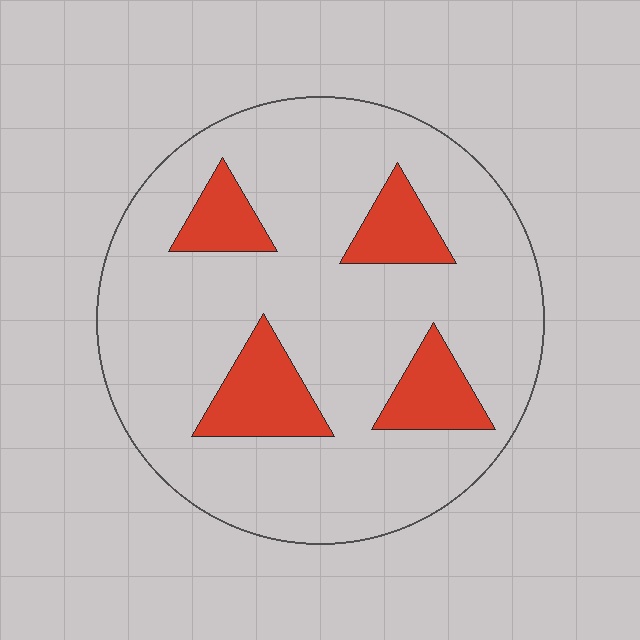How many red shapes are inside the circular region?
4.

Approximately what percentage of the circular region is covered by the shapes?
Approximately 15%.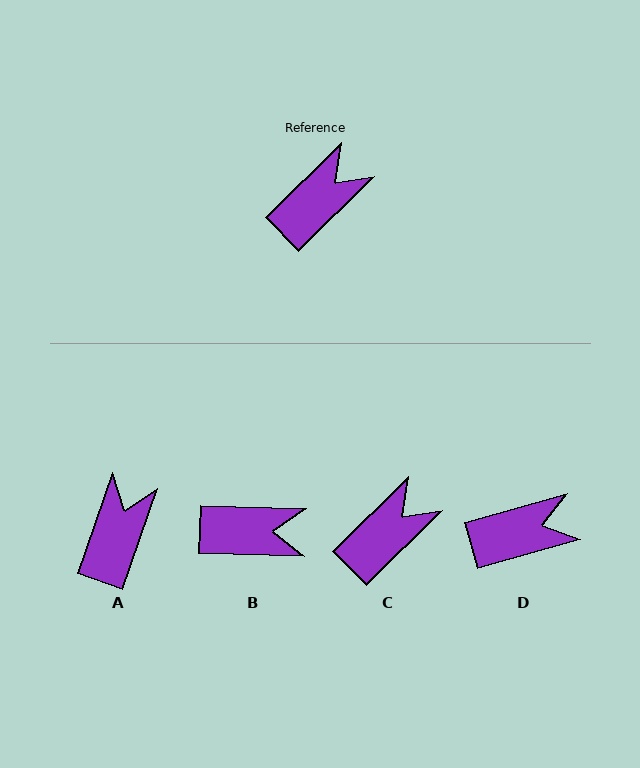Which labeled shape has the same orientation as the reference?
C.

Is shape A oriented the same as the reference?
No, it is off by about 26 degrees.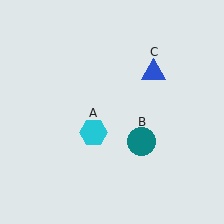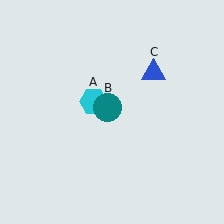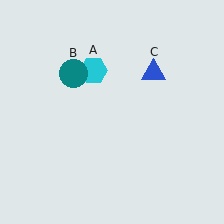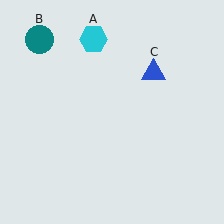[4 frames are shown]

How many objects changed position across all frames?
2 objects changed position: cyan hexagon (object A), teal circle (object B).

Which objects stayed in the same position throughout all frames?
Blue triangle (object C) remained stationary.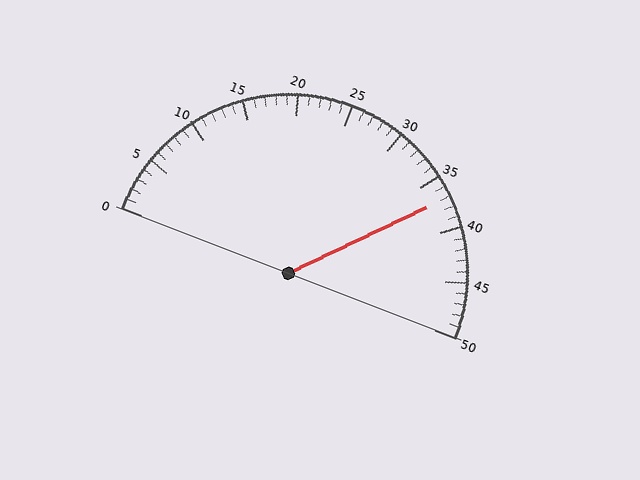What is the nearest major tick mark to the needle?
The nearest major tick mark is 35.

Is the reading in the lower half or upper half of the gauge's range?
The reading is in the upper half of the range (0 to 50).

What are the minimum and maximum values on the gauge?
The gauge ranges from 0 to 50.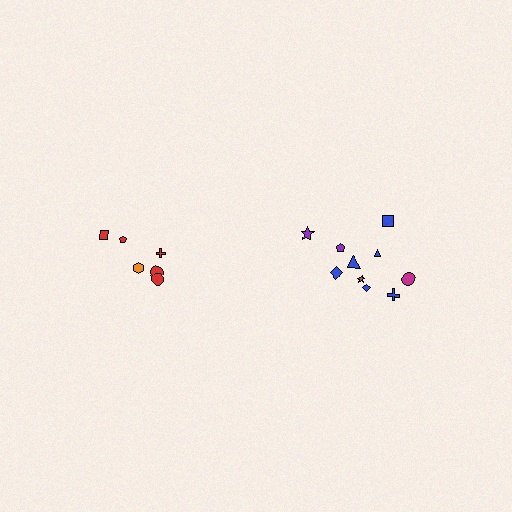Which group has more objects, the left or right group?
The right group.